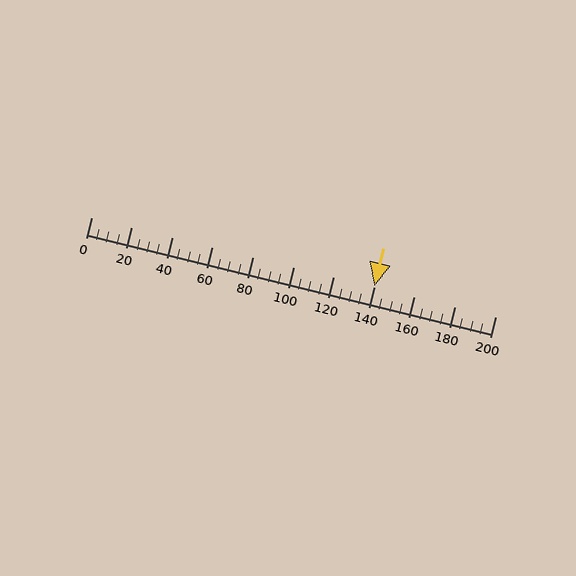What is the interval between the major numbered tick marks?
The major tick marks are spaced 20 units apart.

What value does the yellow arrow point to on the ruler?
The yellow arrow points to approximately 140.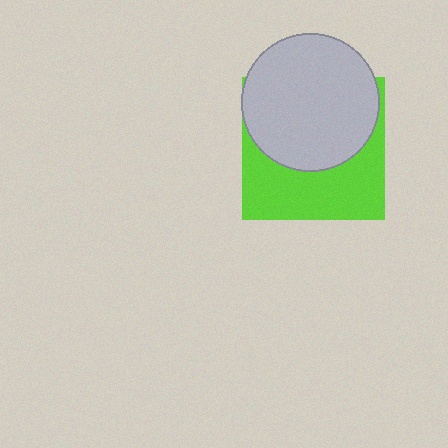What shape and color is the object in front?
The object in front is a light gray circle.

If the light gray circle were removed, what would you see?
You would see the complete lime square.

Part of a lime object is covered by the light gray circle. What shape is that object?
It is a square.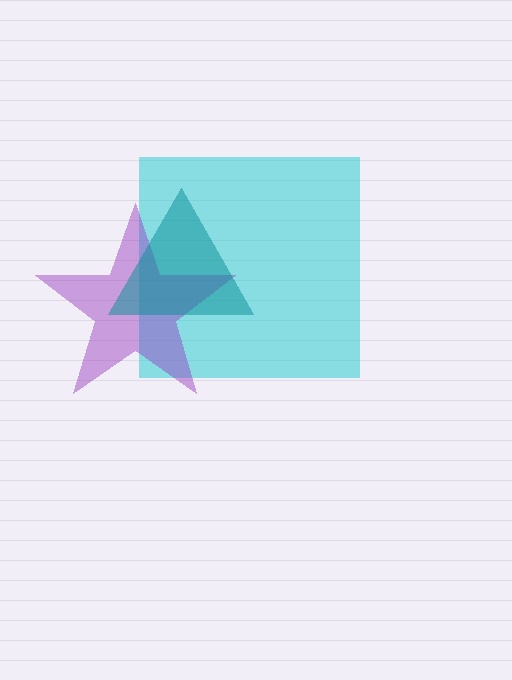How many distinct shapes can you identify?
There are 3 distinct shapes: a cyan square, a purple star, a teal triangle.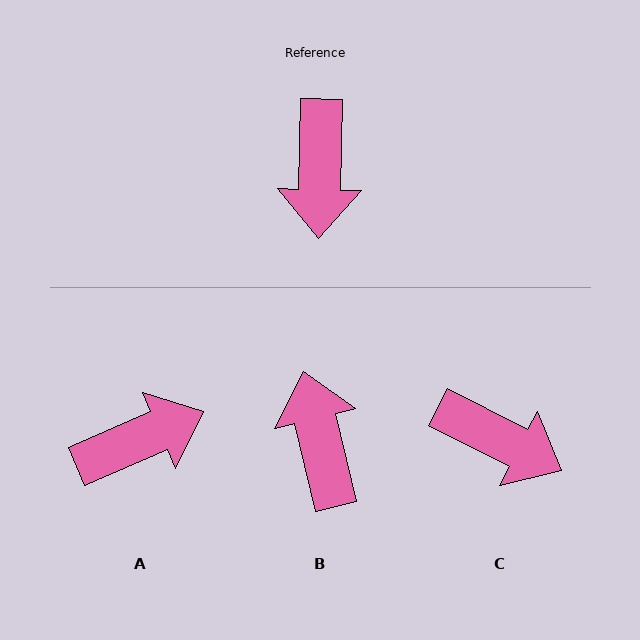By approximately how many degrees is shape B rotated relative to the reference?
Approximately 165 degrees clockwise.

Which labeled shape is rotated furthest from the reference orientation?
B, about 165 degrees away.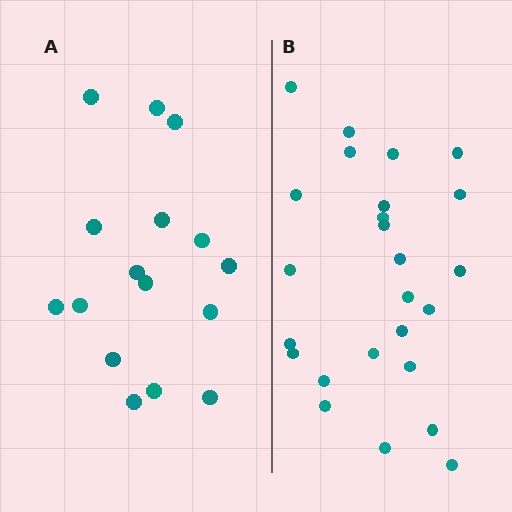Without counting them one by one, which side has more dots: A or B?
Region B (the right region) has more dots.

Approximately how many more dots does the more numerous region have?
Region B has roughly 8 or so more dots than region A.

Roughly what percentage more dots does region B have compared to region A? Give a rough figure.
About 55% more.